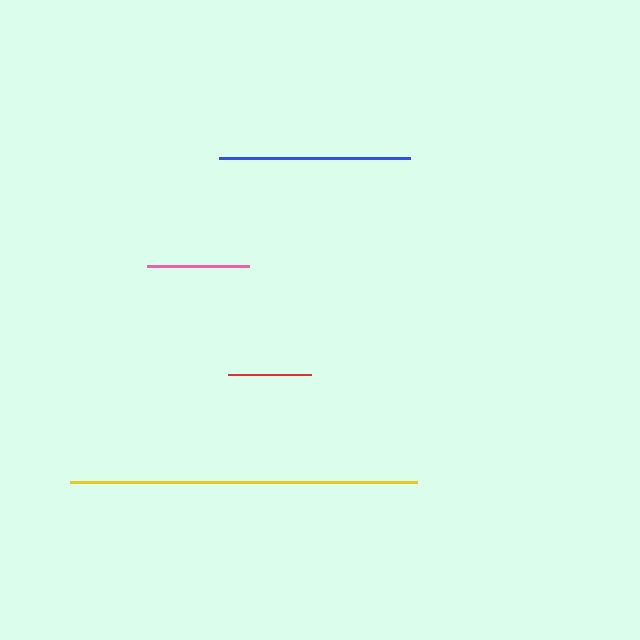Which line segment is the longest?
The yellow line is the longest at approximately 346 pixels.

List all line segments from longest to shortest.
From longest to shortest: yellow, blue, pink, red.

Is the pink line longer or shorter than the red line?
The pink line is longer than the red line.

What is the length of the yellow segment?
The yellow segment is approximately 346 pixels long.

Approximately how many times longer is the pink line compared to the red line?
The pink line is approximately 1.2 times the length of the red line.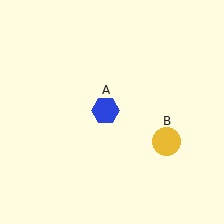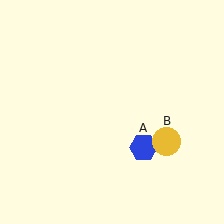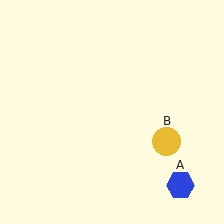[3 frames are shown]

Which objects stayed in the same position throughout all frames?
Yellow circle (object B) remained stationary.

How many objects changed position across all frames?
1 object changed position: blue hexagon (object A).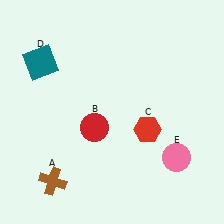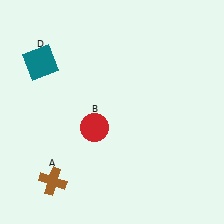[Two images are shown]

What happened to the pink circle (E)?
The pink circle (E) was removed in Image 2. It was in the bottom-right area of Image 1.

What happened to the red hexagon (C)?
The red hexagon (C) was removed in Image 2. It was in the bottom-right area of Image 1.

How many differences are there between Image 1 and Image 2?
There are 2 differences between the two images.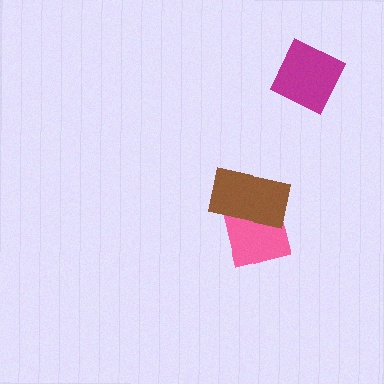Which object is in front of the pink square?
The brown rectangle is in front of the pink square.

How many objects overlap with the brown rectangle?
1 object overlaps with the brown rectangle.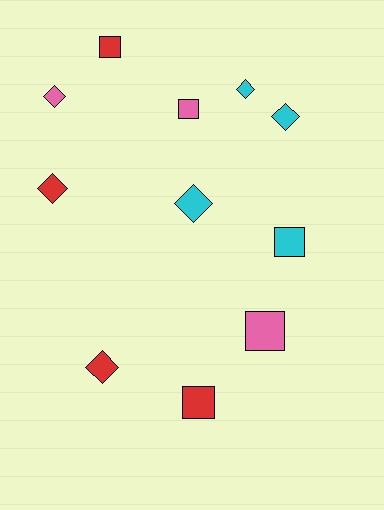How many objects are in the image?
There are 11 objects.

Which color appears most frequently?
Cyan, with 4 objects.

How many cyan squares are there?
There is 1 cyan square.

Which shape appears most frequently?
Diamond, with 6 objects.